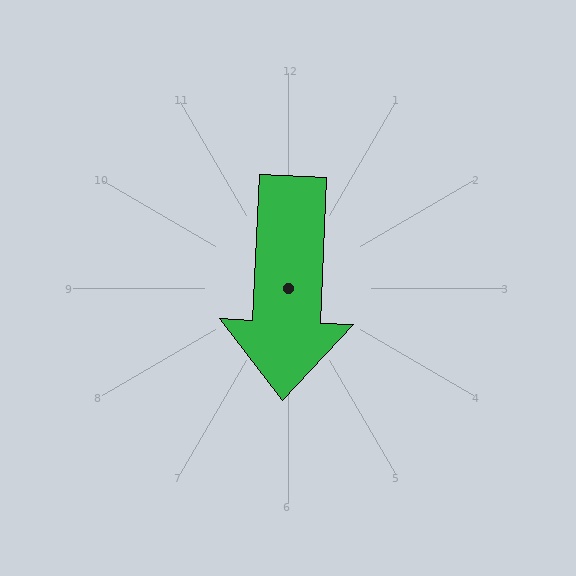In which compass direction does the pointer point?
South.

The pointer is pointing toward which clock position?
Roughly 6 o'clock.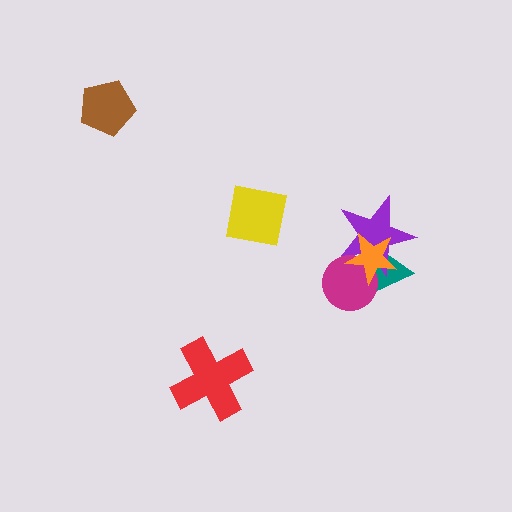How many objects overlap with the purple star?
3 objects overlap with the purple star.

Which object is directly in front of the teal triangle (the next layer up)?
The purple star is directly in front of the teal triangle.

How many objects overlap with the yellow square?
0 objects overlap with the yellow square.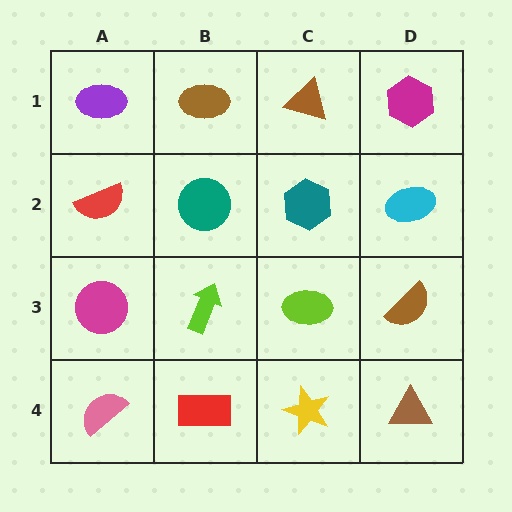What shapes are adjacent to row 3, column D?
A cyan ellipse (row 2, column D), a brown triangle (row 4, column D), a lime ellipse (row 3, column C).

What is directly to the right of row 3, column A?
A lime arrow.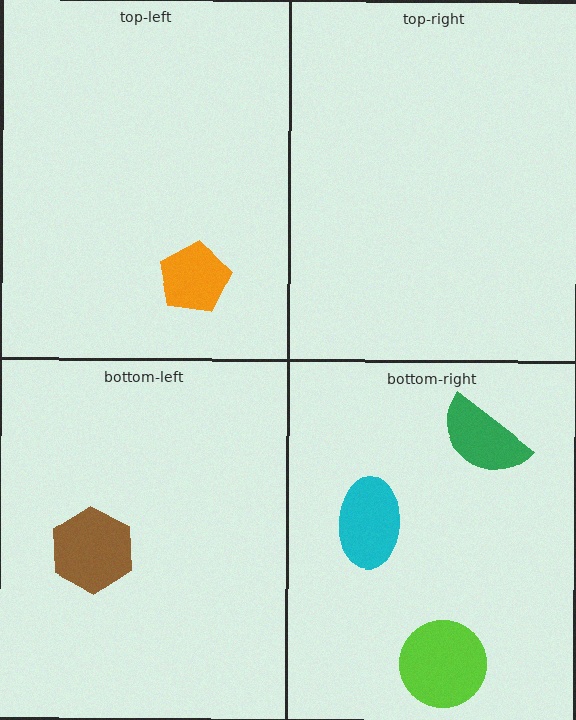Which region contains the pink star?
The bottom-right region.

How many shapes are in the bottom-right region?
4.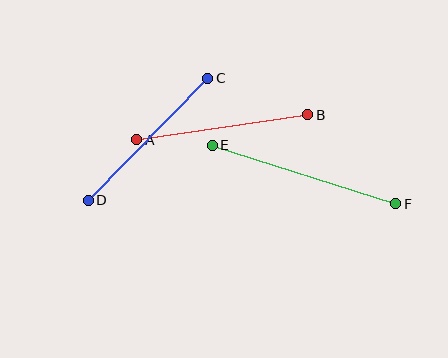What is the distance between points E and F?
The distance is approximately 193 pixels.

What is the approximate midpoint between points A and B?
The midpoint is at approximately (222, 127) pixels.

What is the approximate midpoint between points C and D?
The midpoint is at approximately (148, 139) pixels.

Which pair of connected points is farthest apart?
Points E and F are farthest apart.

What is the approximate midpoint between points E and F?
The midpoint is at approximately (304, 174) pixels.